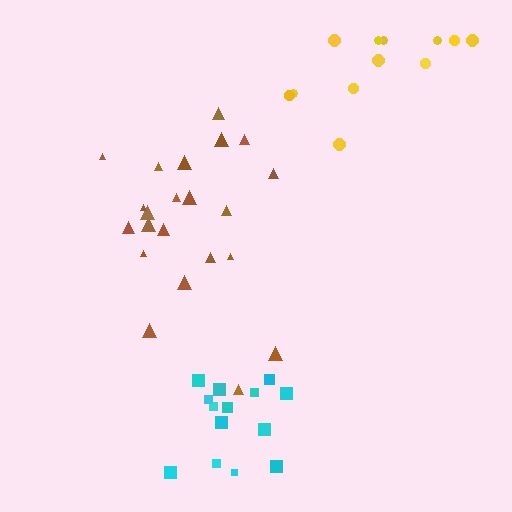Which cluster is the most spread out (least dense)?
Yellow.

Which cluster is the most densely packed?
Cyan.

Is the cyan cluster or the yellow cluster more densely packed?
Cyan.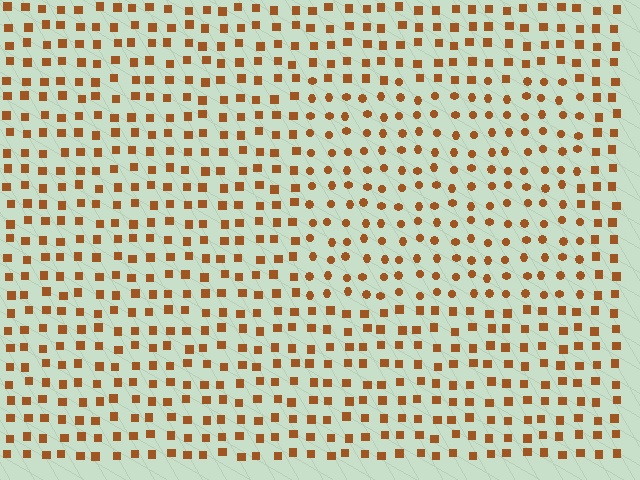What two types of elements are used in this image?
The image uses circles inside the rectangle region and squares outside it.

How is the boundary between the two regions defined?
The boundary is defined by a change in element shape: circles inside vs. squares outside. All elements share the same color and spacing.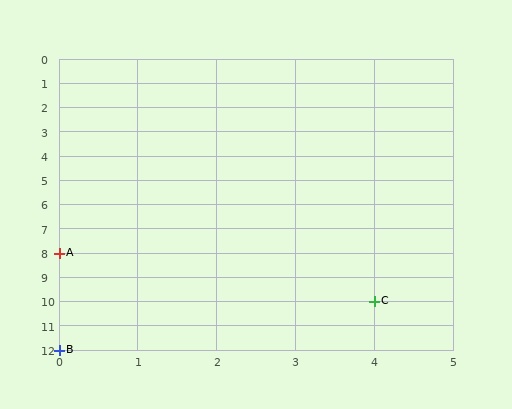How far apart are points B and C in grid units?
Points B and C are 4 columns and 2 rows apart (about 4.5 grid units diagonally).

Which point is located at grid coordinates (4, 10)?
Point C is at (4, 10).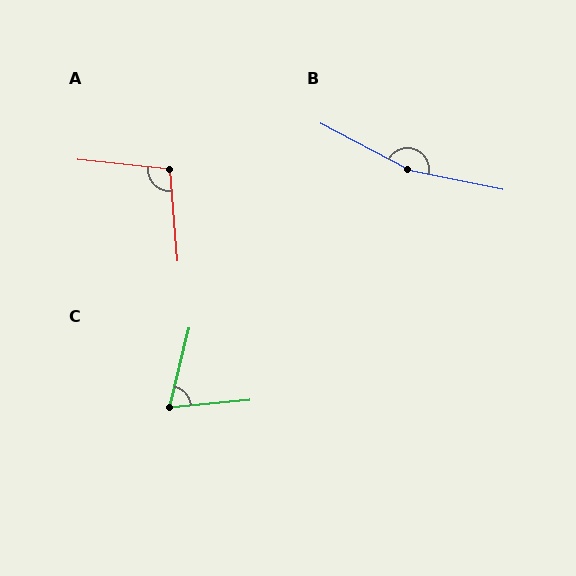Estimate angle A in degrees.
Approximately 101 degrees.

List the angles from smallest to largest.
C (71°), A (101°), B (164°).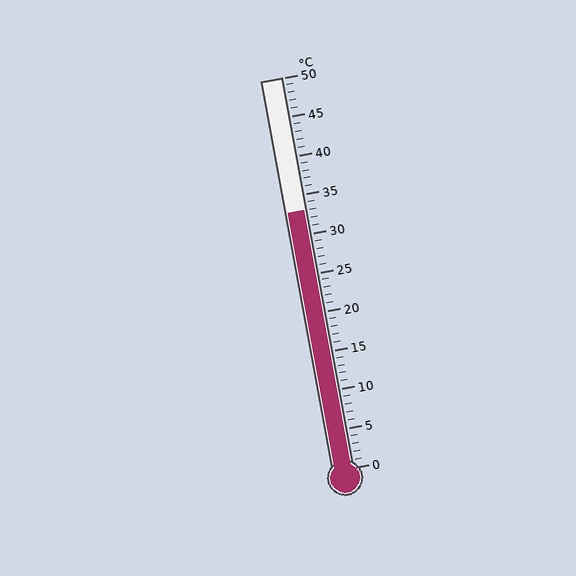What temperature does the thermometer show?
The thermometer shows approximately 33°C.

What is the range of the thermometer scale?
The thermometer scale ranges from 0°C to 50°C.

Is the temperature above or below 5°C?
The temperature is above 5°C.